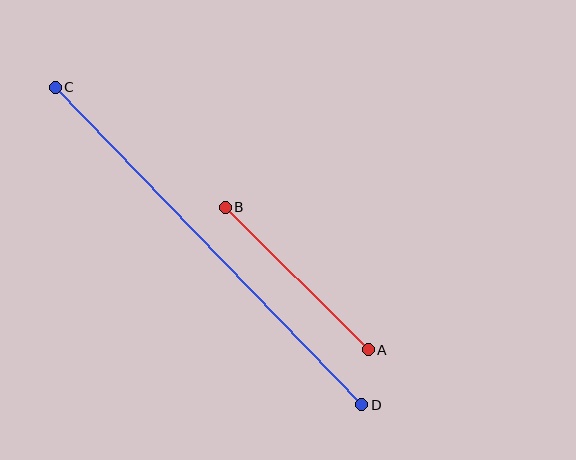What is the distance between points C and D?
The distance is approximately 441 pixels.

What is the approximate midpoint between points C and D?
The midpoint is at approximately (208, 246) pixels.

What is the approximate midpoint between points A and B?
The midpoint is at approximately (297, 279) pixels.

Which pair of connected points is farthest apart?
Points C and D are farthest apart.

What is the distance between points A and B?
The distance is approximately 202 pixels.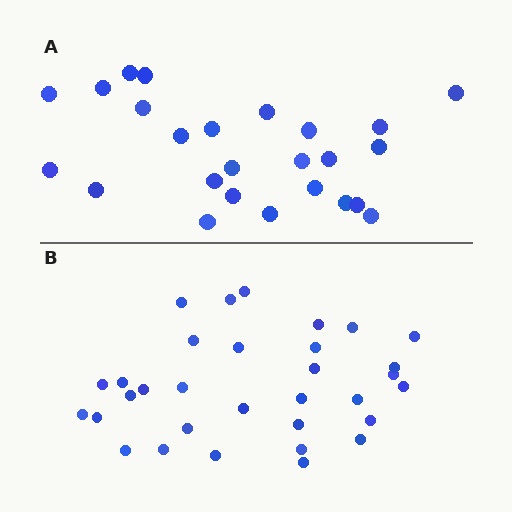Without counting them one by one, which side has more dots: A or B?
Region B (the bottom region) has more dots.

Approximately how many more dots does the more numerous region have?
Region B has roughly 8 or so more dots than region A.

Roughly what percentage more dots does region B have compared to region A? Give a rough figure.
About 30% more.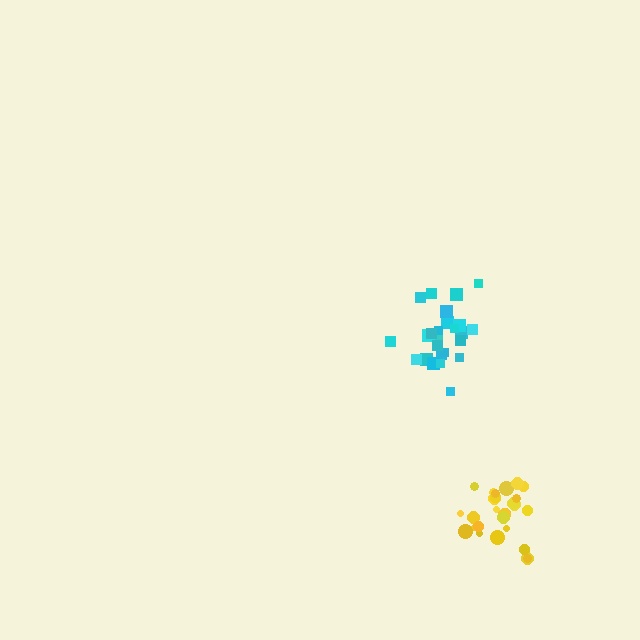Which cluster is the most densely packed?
Yellow.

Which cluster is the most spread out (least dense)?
Cyan.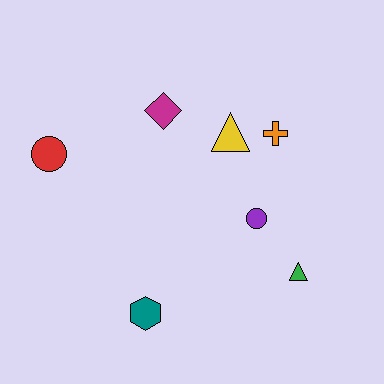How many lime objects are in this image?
There are no lime objects.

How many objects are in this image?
There are 7 objects.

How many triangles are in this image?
There are 2 triangles.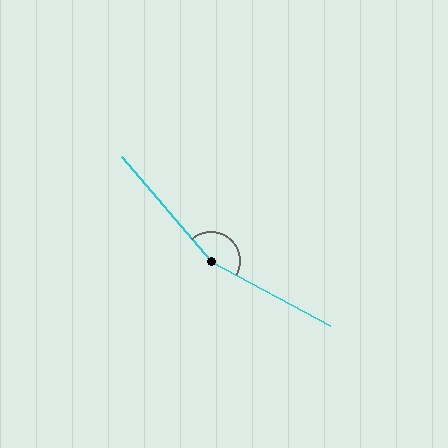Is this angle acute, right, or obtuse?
It is obtuse.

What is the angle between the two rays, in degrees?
Approximately 159 degrees.